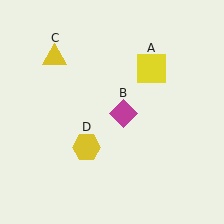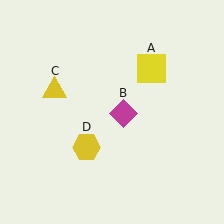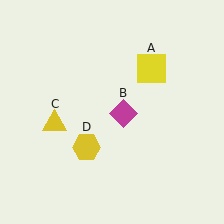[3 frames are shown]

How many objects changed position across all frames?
1 object changed position: yellow triangle (object C).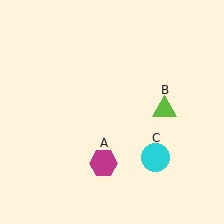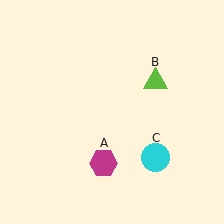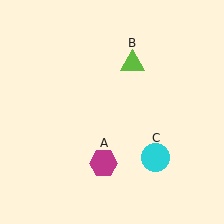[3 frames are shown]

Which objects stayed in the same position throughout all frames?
Magenta hexagon (object A) and cyan circle (object C) remained stationary.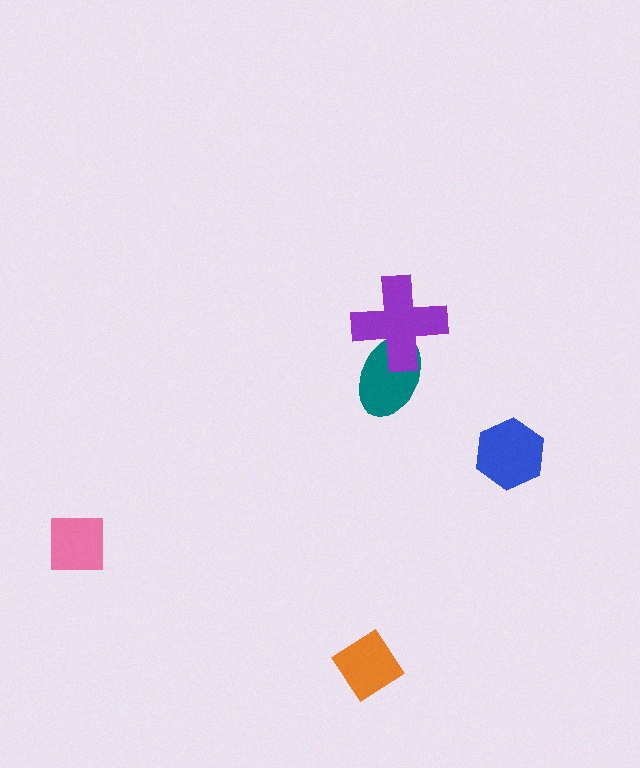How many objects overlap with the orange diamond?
0 objects overlap with the orange diamond.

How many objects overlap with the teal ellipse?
1 object overlaps with the teal ellipse.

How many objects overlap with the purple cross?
1 object overlaps with the purple cross.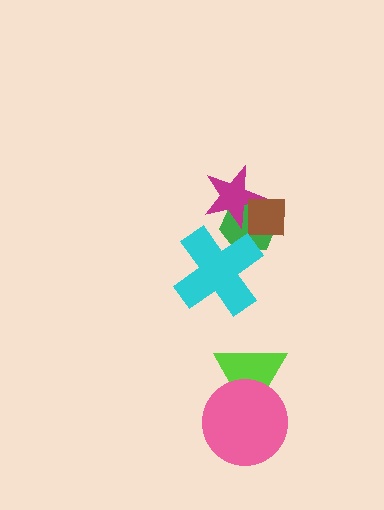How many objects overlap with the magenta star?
2 objects overlap with the magenta star.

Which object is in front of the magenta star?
The brown square is in front of the magenta star.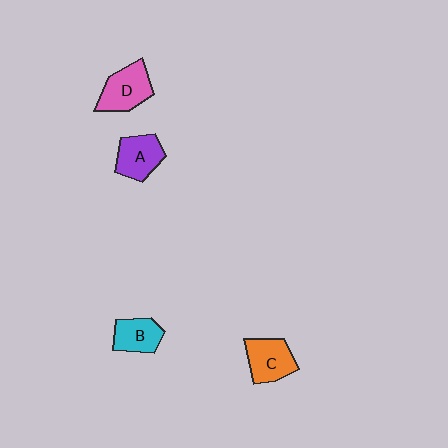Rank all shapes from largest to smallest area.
From largest to smallest: D (pink), C (orange), A (purple), B (cyan).